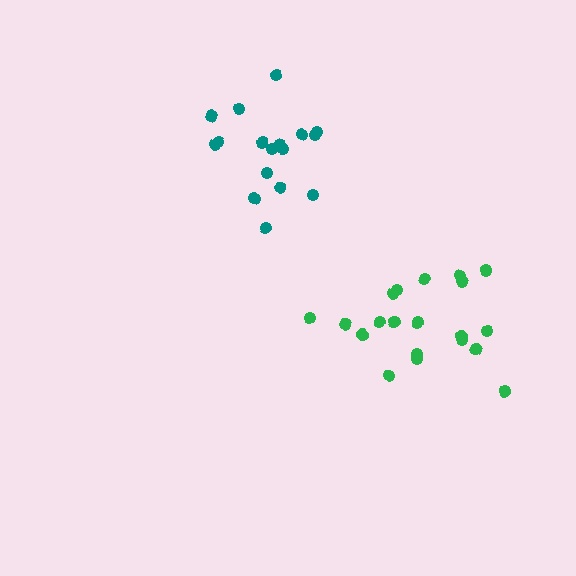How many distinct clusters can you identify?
There are 2 distinct clusters.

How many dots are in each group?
Group 1: 17 dots, Group 2: 20 dots (37 total).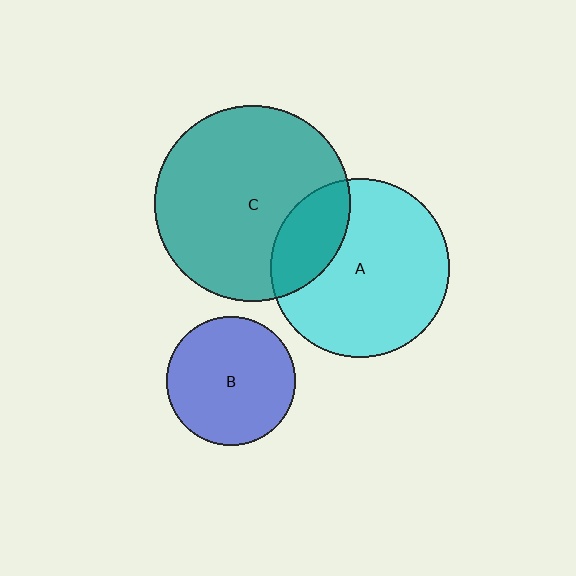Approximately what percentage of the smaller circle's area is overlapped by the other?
Approximately 25%.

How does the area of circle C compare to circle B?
Approximately 2.3 times.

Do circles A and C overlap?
Yes.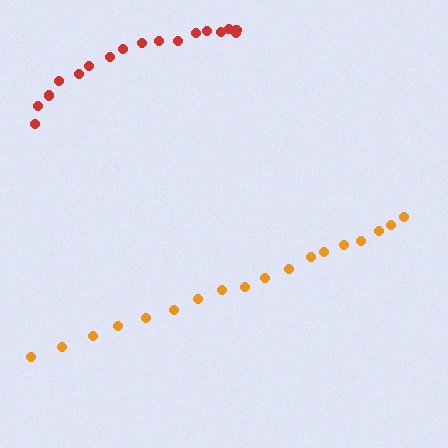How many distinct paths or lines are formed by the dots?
There are 2 distinct paths.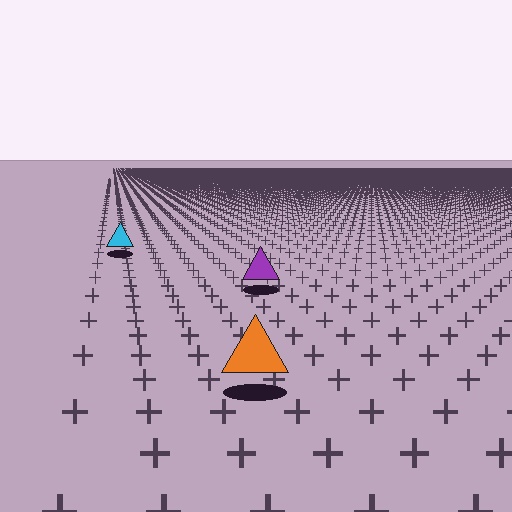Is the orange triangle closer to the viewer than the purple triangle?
Yes. The orange triangle is closer — you can tell from the texture gradient: the ground texture is coarser near it.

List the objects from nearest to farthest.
From nearest to farthest: the orange triangle, the purple triangle, the cyan triangle.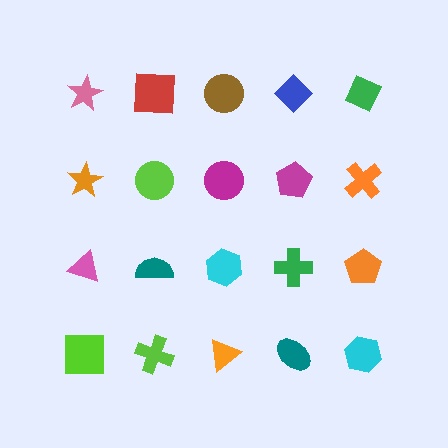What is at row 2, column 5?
An orange cross.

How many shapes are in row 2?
5 shapes.